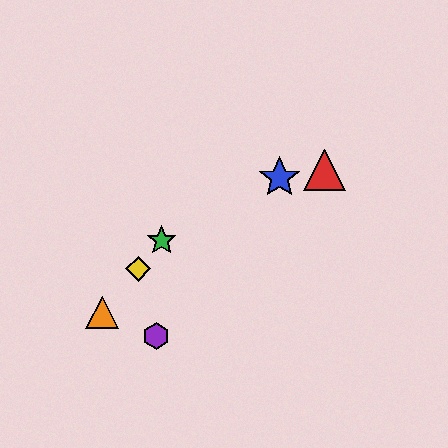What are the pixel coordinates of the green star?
The green star is at (162, 241).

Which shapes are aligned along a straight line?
The green star, the yellow diamond, the orange triangle are aligned along a straight line.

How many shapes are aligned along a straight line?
3 shapes (the green star, the yellow diamond, the orange triangle) are aligned along a straight line.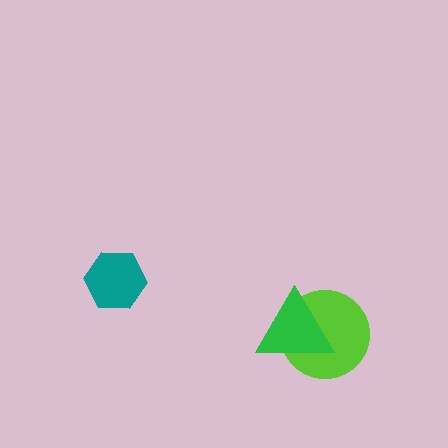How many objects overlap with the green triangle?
1 object overlaps with the green triangle.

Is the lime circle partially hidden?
Yes, it is partially covered by another shape.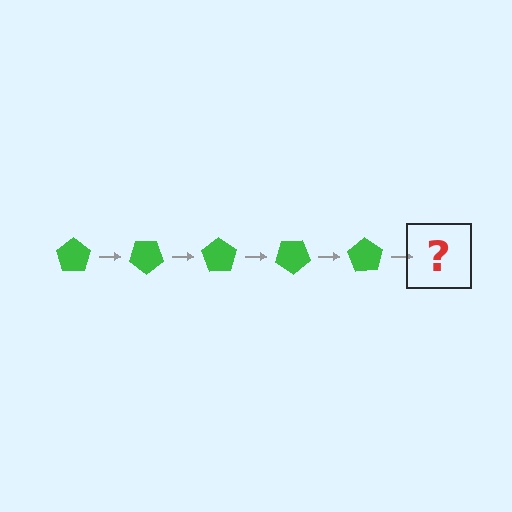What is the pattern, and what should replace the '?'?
The pattern is that the pentagon rotates 35 degrees each step. The '?' should be a green pentagon rotated 175 degrees.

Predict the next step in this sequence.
The next step is a green pentagon rotated 175 degrees.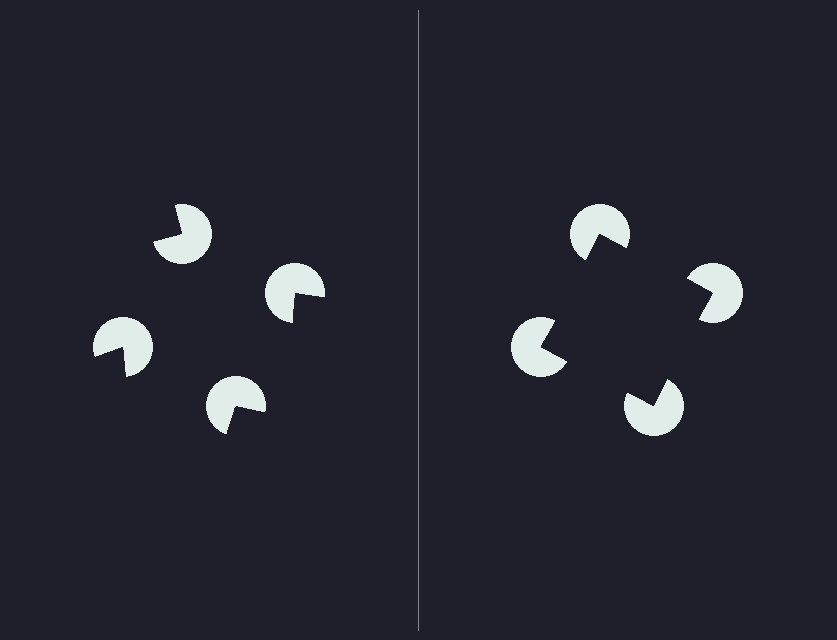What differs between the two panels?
The pac-man discs are positioned identically on both sides; only the wedge orientations differ. On the right they align to a square; on the left they are misaligned.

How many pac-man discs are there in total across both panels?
8 — 4 on each side.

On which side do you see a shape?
An illusory square appears on the right side. On the left side the wedge cuts are rotated, so no coherent shape forms.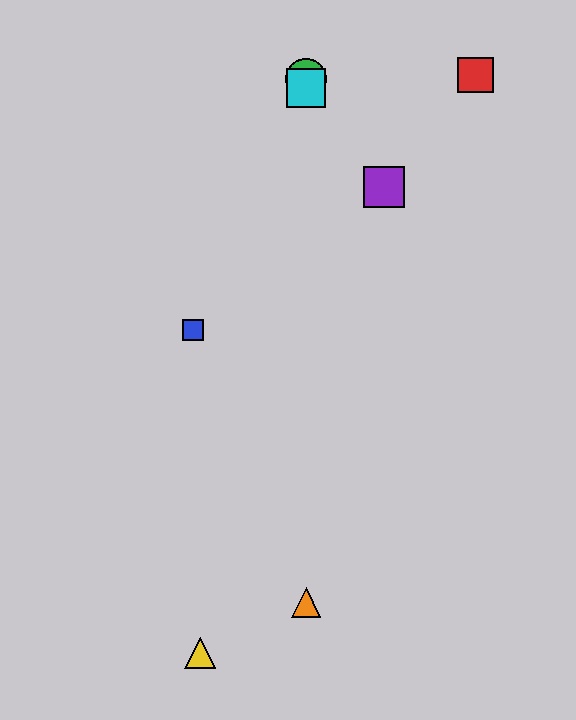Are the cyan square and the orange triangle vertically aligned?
Yes, both are at x≈306.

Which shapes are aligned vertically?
The green circle, the orange triangle, the cyan square are aligned vertically.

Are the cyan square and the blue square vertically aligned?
No, the cyan square is at x≈306 and the blue square is at x≈193.